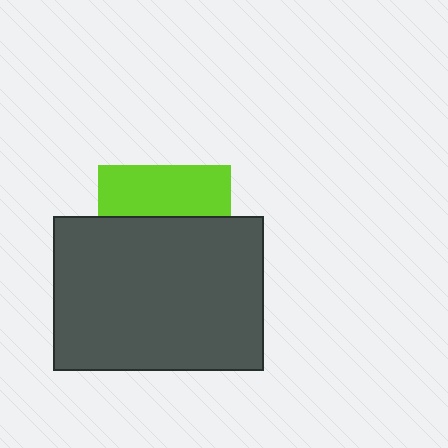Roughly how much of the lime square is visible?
A small part of it is visible (roughly 38%).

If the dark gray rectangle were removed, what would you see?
You would see the complete lime square.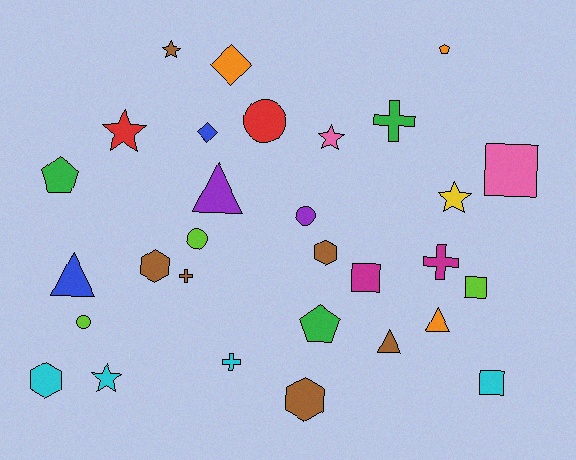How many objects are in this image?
There are 30 objects.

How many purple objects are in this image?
There are 2 purple objects.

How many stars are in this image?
There are 5 stars.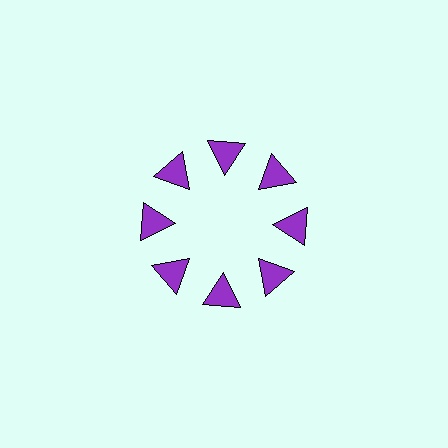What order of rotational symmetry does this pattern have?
This pattern has 8-fold rotational symmetry.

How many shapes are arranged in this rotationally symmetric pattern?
There are 8 shapes, arranged in 8 groups of 1.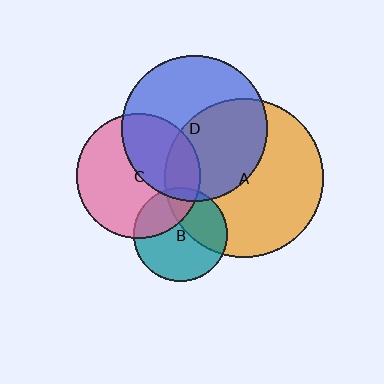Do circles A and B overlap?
Yes.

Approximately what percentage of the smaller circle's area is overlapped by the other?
Approximately 35%.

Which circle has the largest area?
Circle A (orange).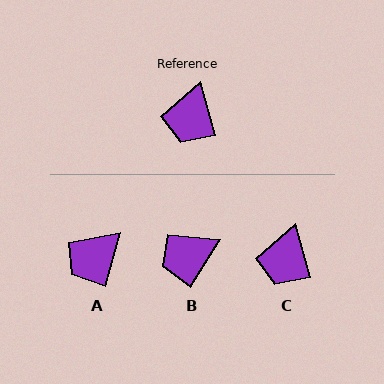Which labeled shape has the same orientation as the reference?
C.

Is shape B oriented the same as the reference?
No, it is off by about 47 degrees.